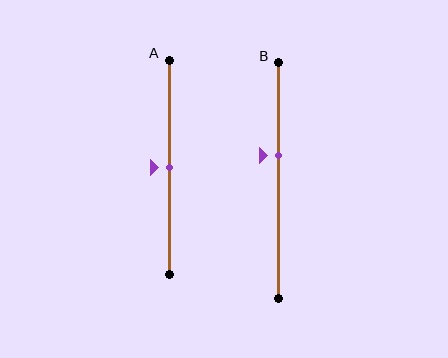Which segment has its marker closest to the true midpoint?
Segment A has its marker closest to the true midpoint.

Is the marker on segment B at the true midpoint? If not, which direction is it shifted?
No, the marker on segment B is shifted upward by about 10% of the segment length.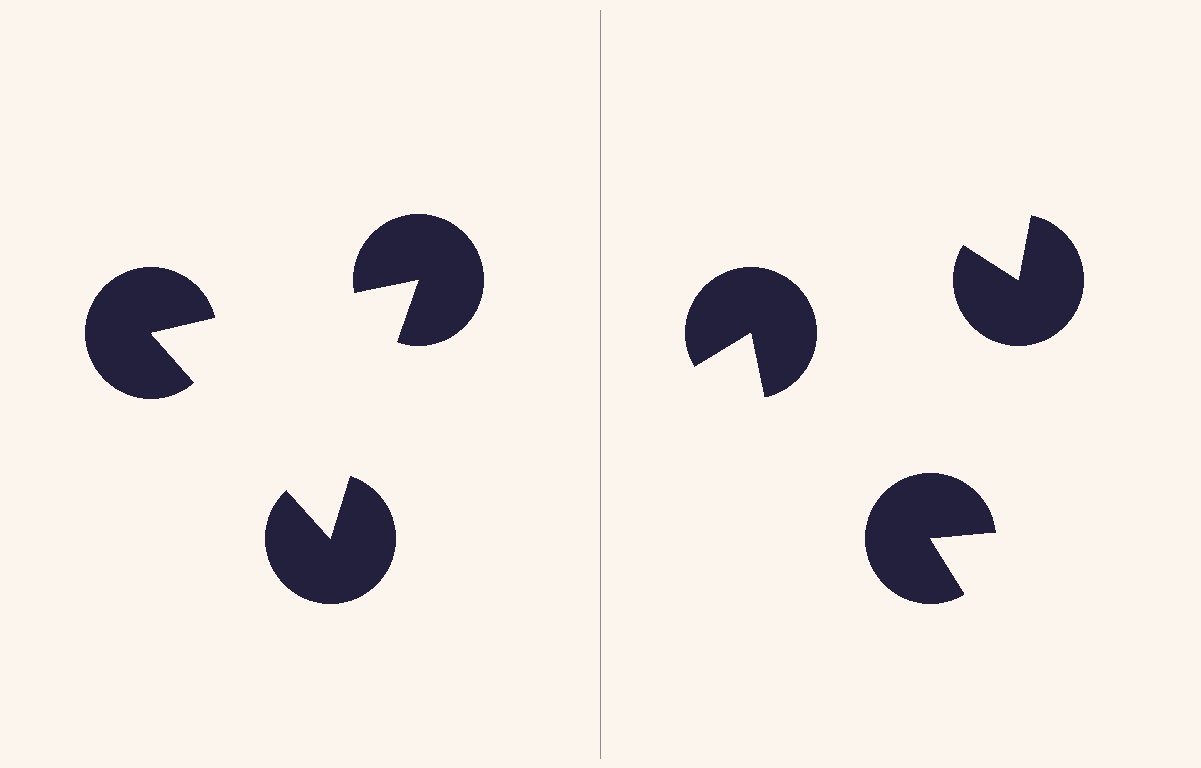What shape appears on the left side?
An illusory triangle.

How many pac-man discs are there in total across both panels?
6 — 3 on each side.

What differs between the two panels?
The pac-man discs are positioned identically on both sides; only the wedge orientations differ. On the left they align to a triangle; on the right they are misaligned.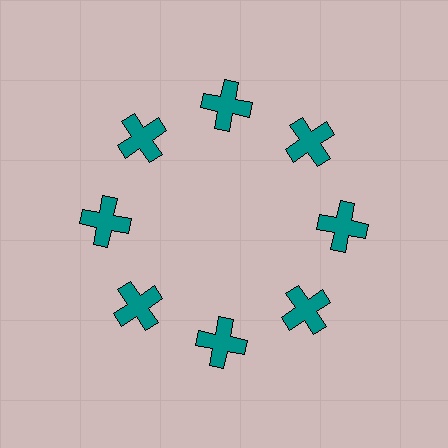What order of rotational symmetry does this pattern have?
This pattern has 8-fold rotational symmetry.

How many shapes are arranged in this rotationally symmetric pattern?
There are 8 shapes, arranged in 8 groups of 1.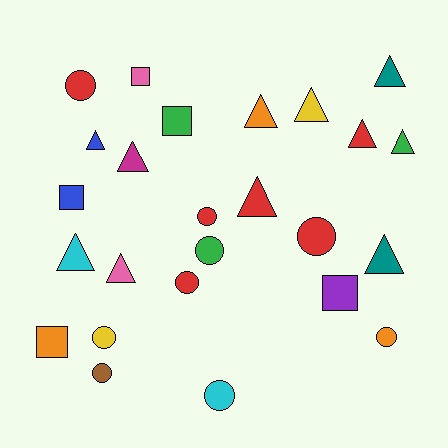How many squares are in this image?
There are 5 squares.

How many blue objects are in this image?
There are 2 blue objects.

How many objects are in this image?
There are 25 objects.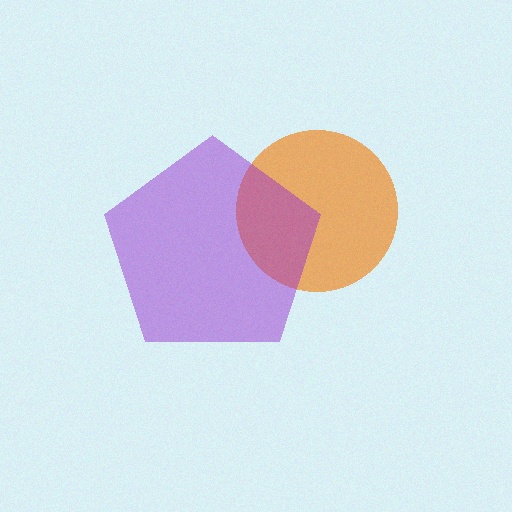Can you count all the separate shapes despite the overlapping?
Yes, there are 2 separate shapes.